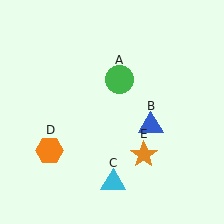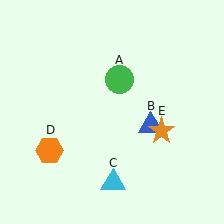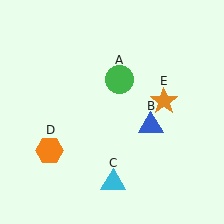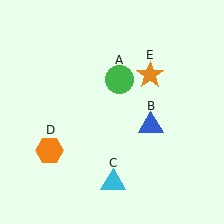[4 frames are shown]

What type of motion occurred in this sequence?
The orange star (object E) rotated counterclockwise around the center of the scene.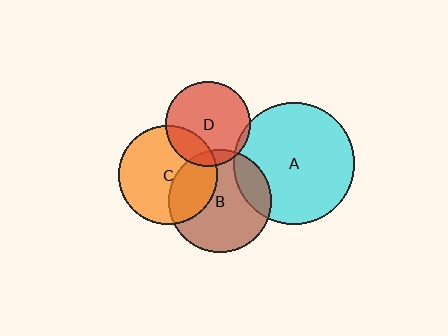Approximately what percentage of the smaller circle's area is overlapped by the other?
Approximately 10%.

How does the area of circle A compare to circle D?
Approximately 2.1 times.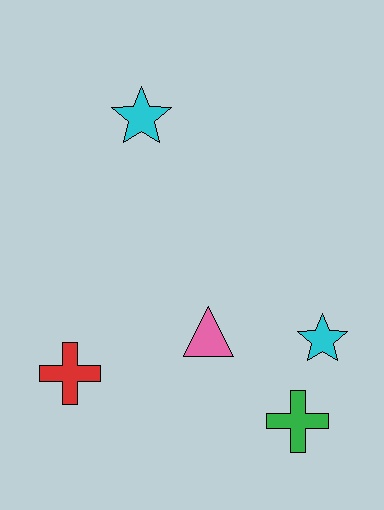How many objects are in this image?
There are 5 objects.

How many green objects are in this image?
There is 1 green object.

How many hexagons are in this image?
There are no hexagons.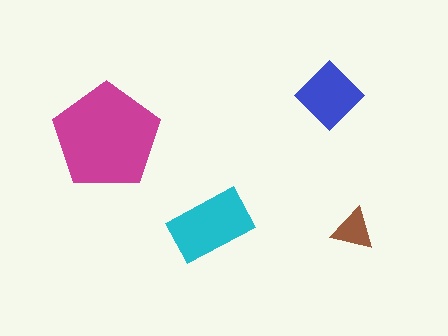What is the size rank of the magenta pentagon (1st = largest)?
1st.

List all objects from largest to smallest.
The magenta pentagon, the cyan rectangle, the blue diamond, the brown triangle.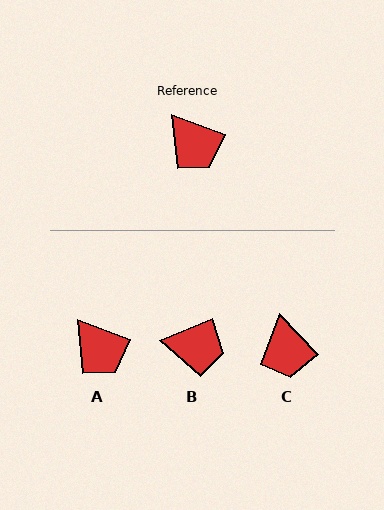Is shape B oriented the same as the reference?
No, it is off by about 43 degrees.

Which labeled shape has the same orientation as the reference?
A.